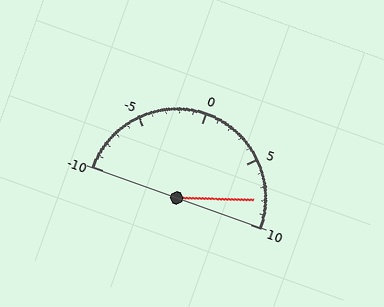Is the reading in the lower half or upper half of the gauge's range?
The reading is in the upper half of the range (-10 to 10).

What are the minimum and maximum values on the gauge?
The gauge ranges from -10 to 10.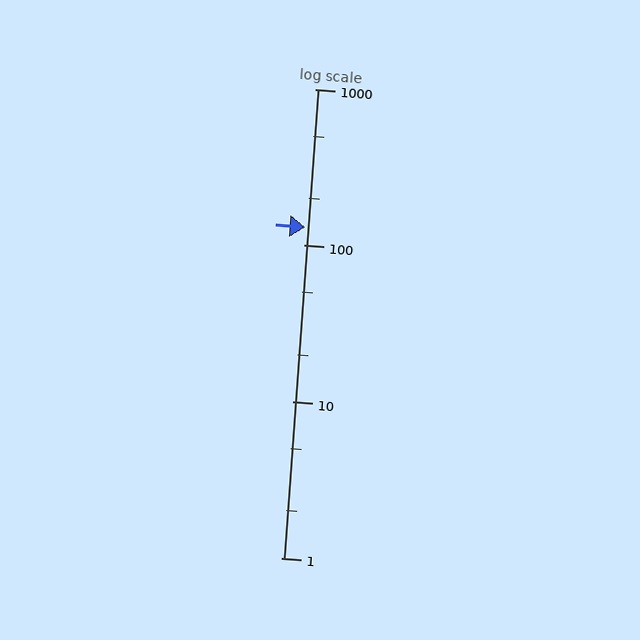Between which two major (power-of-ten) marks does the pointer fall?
The pointer is between 100 and 1000.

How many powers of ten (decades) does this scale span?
The scale spans 3 decades, from 1 to 1000.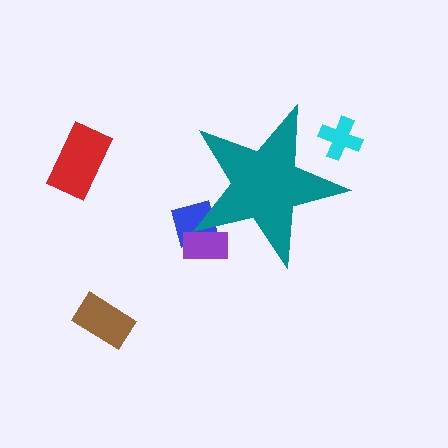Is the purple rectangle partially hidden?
Yes, the purple rectangle is partially hidden behind the teal star.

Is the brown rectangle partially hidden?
No, the brown rectangle is fully visible.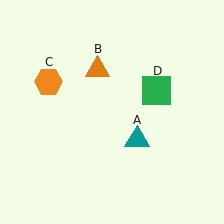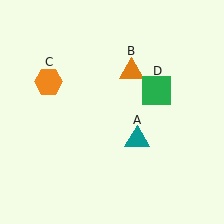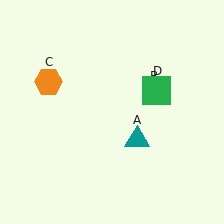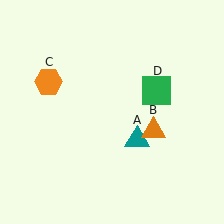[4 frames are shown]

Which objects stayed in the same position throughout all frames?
Teal triangle (object A) and orange hexagon (object C) and green square (object D) remained stationary.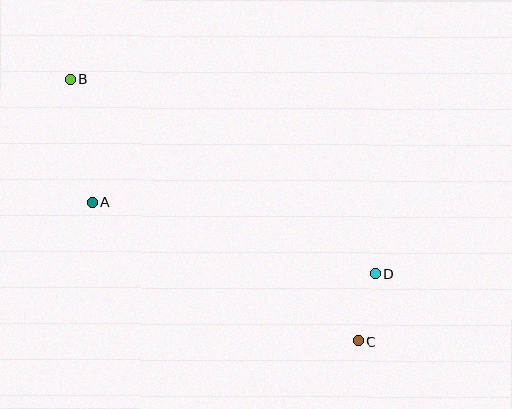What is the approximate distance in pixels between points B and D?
The distance between B and D is approximately 362 pixels.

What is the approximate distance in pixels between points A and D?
The distance between A and D is approximately 291 pixels.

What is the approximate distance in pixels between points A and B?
The distance between A and B is approximately 125 pixels.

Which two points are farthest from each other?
Points B and C are farthest from each other.